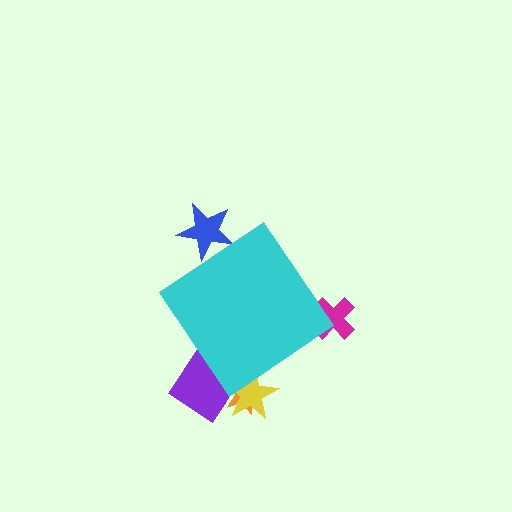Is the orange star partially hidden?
Yes, the orange star is partially hidden behind the cyan diamond.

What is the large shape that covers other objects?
A cyan diamond.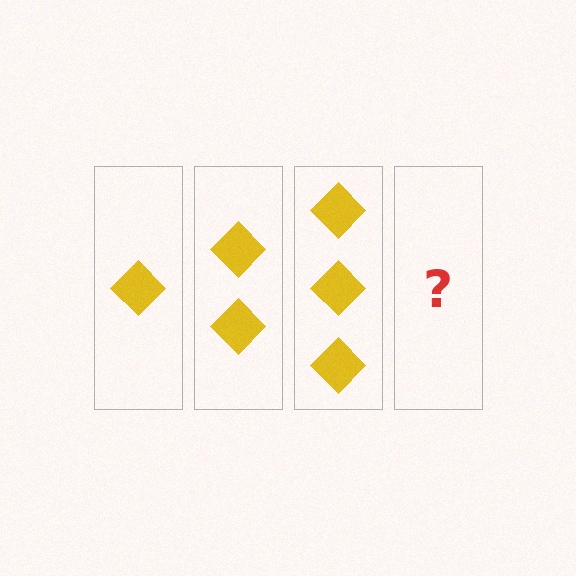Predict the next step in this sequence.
The next step is 4 diamonds.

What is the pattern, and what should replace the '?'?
The pattern is that each step adds one more diamond. The '?' should be 4 diamonds.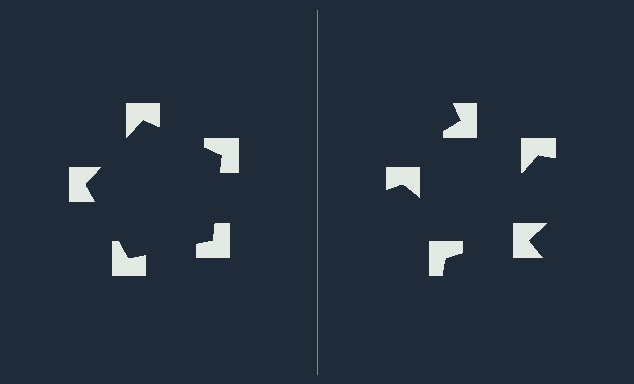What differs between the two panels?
The notched squares are positioned identically on both sides; only the wedge orientations differ. On the left they align to a pentagon; on the right they are misaligned.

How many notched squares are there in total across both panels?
10 — 5 on each side.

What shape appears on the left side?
An illusory pentagon.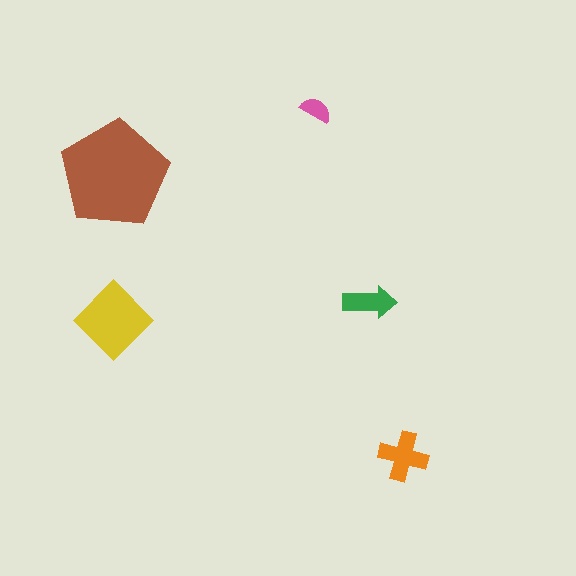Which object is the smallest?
The pink semicircle.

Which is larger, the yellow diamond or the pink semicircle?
The yellow diamond.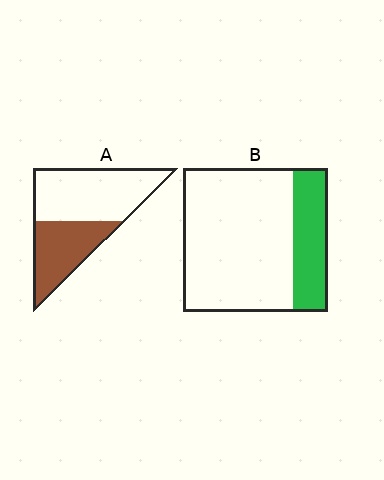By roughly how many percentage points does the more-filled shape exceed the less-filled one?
By roughly 15 percentage points (A over B).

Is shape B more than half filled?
No.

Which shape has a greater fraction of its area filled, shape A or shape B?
Shape A.